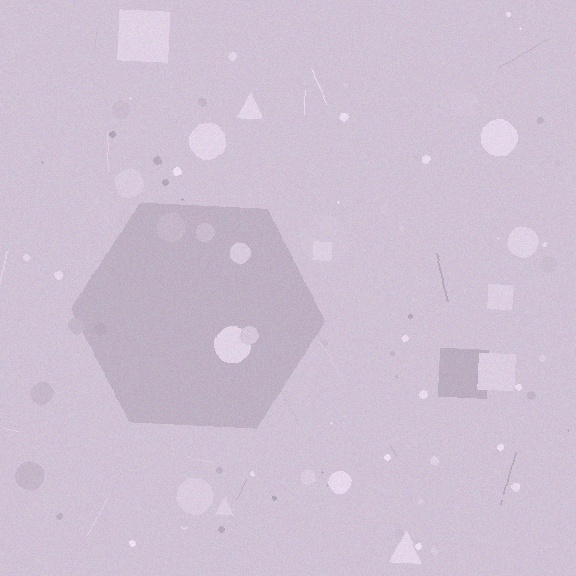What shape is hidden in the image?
A hexagon is hidden in the image.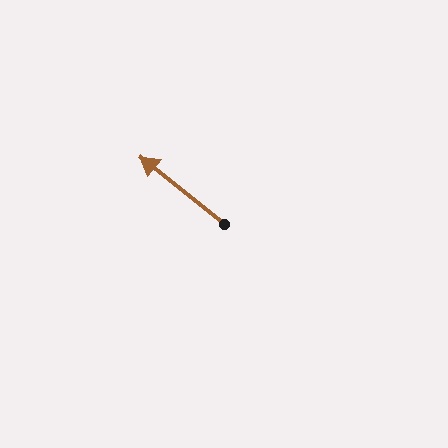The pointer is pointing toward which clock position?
Roughly 10 o'clock.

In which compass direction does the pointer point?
Northwest.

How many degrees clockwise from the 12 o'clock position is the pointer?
Approximately 309 degrees.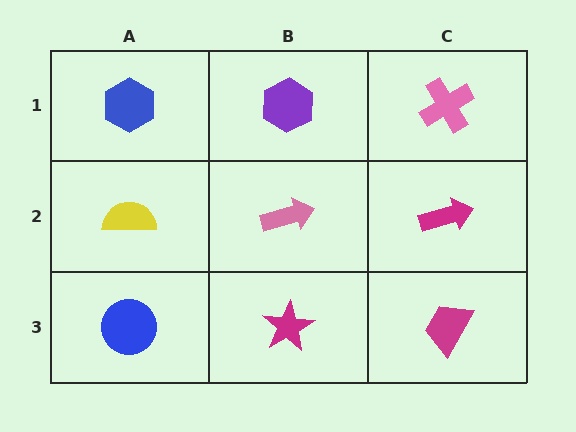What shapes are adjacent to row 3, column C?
A magenta arrow (row 2, column C), a magenta star (row 3, column B).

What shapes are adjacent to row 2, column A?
A blue hexagon (row 1, column A), a blue circle (row 3, column A), a pink arrow (row 2, column B).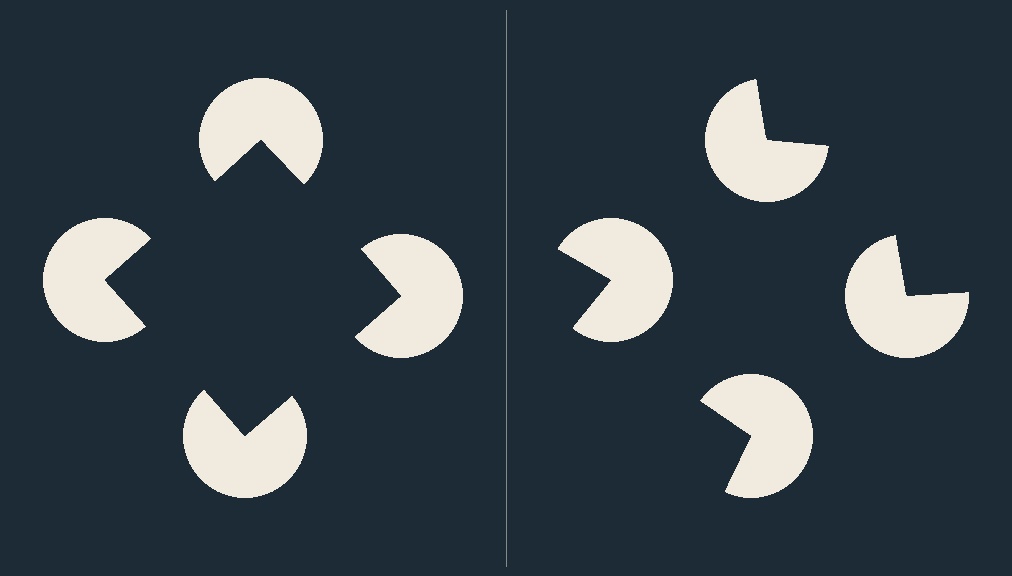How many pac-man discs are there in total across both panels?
8 — 4 on each side.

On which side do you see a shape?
An illusory square appears on the left side. On the right side the wedge cuts are rotated, so no coherent shape forms.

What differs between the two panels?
The pac-man discs are positioned identically on both sides; only the wedge orientations differ. On the left they align to a square; on the right they are misaligned.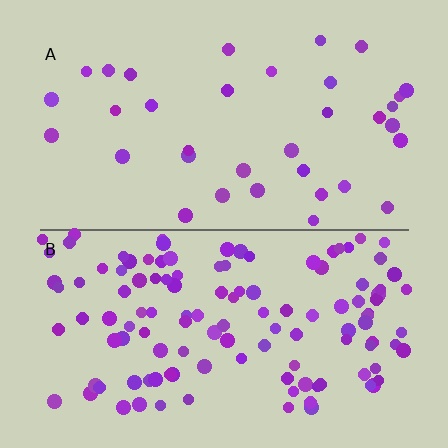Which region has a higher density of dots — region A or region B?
B (the bottom).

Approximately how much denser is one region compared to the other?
Approximately 3.6× — region B over region A.